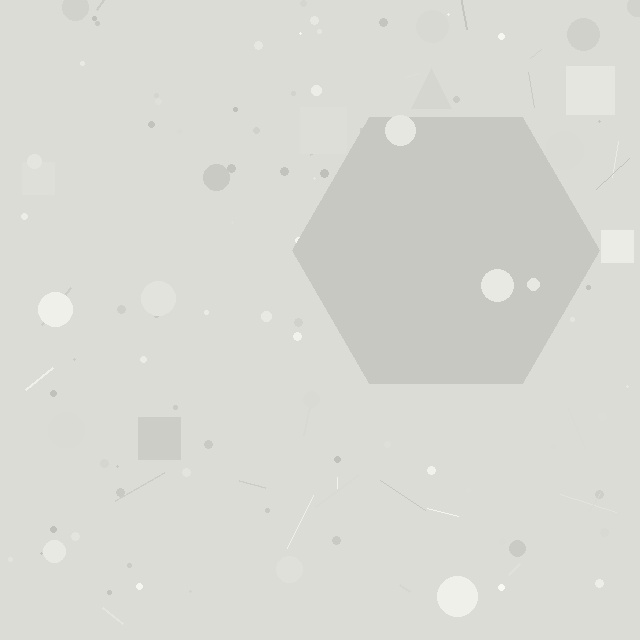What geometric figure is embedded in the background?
A hexagon is embedded in the background.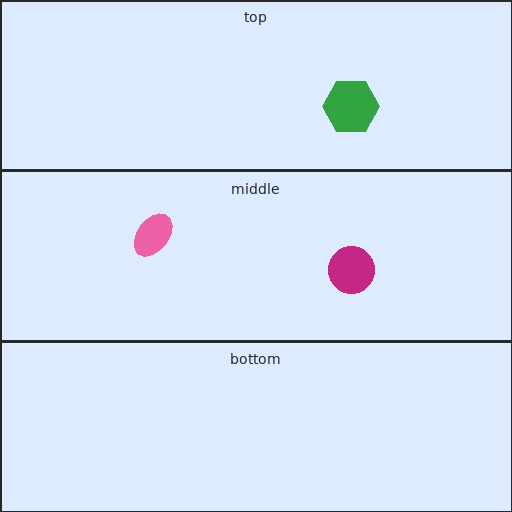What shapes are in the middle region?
The pink ellipse, the magenta circle.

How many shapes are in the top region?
1.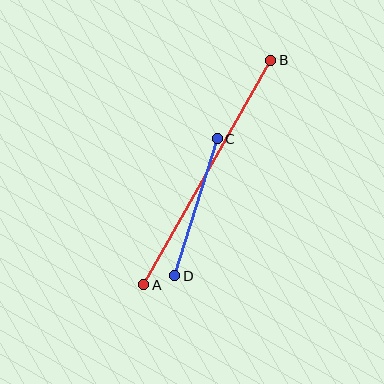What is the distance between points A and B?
The distance is approximately 258 pixels.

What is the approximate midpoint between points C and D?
The midpoint is at approximately (196, 207) pixels.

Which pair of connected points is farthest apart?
Points A and B are farthest apart.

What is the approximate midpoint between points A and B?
The midpoint is at approximately (207, 173) pixels.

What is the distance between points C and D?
The distance is approximately 143 pixels.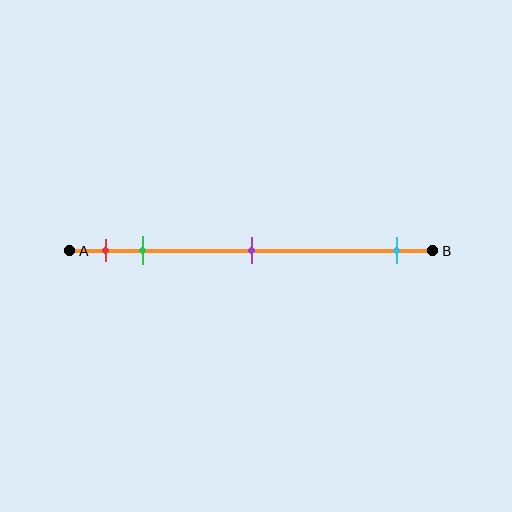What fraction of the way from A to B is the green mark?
The green mark is approximately 20% (0.2) of the way from A to B.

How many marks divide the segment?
There are 4 marks dividing the segment.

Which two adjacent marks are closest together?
The red and green marks are the closest adjacent pair.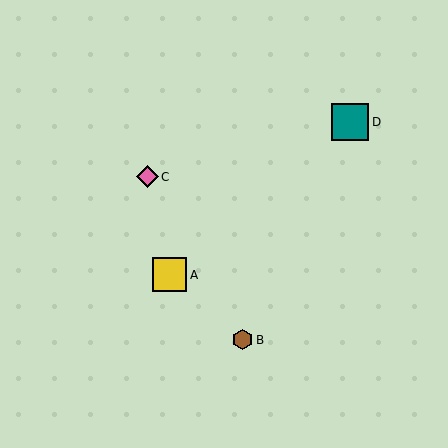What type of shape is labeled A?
Shape A is a yellow square.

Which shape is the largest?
The teal square (labeled D) is the largest.